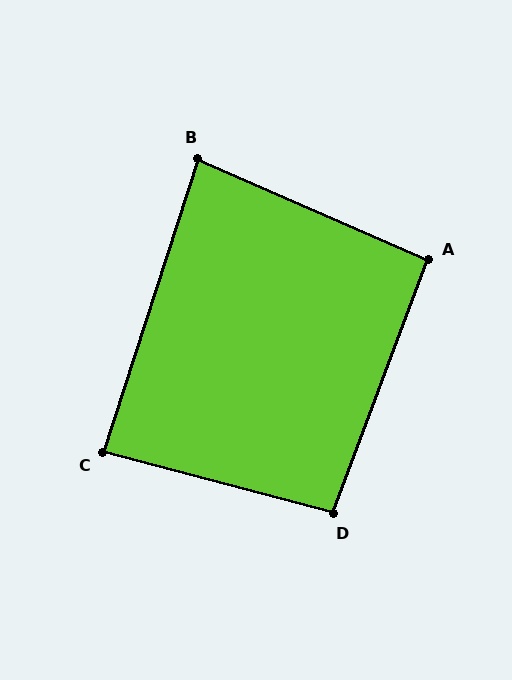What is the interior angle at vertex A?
Approximately 93 degrees (approximately right).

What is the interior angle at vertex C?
Approximately 87 degrees (approximately right).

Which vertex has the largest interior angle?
D, at approximately 96 degrees.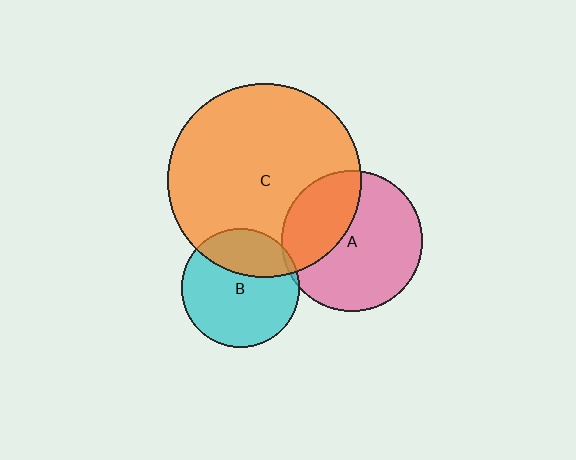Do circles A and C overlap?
Yes.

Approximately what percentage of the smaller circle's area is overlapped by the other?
Approximately 35%.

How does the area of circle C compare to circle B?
Approximately 2.7 times.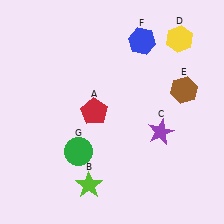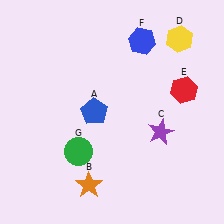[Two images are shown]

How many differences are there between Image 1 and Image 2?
There are 3 differences between the two images.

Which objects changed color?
A changed from red to blue. B changed from lime to orange. E changed from brown to red.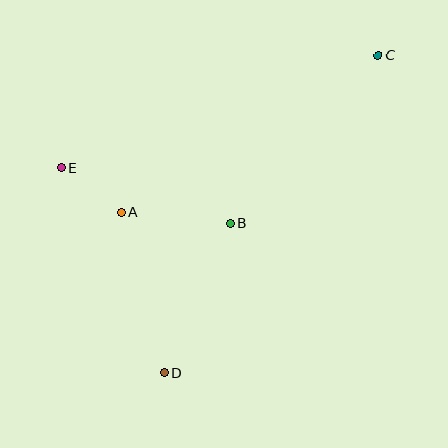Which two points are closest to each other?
Points A and E are closest to each other.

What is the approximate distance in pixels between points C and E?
The distance between C and E is approximately 336 pixels.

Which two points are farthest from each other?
Points C and D are farthest from each other.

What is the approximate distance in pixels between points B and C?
The distance between B and C is approximately 224 pixels.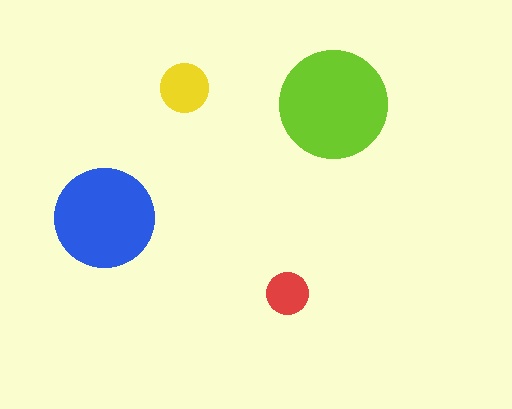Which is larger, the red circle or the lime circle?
The lime one.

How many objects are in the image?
There are 4 objects in the image.